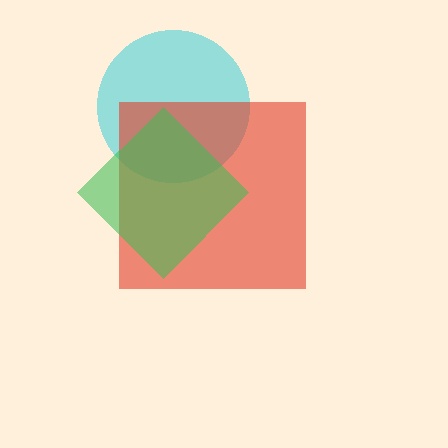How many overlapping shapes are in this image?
There are 3 overlapping shapes in the image.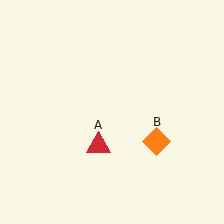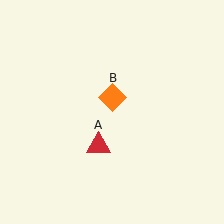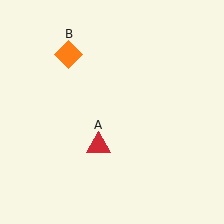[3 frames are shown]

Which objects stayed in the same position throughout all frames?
Red triangle (object A) remained stationary.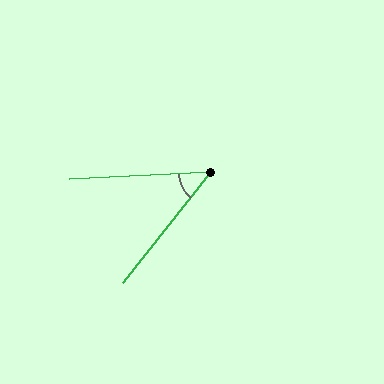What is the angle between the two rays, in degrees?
Approximately 49 degrees.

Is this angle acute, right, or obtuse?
It is acute.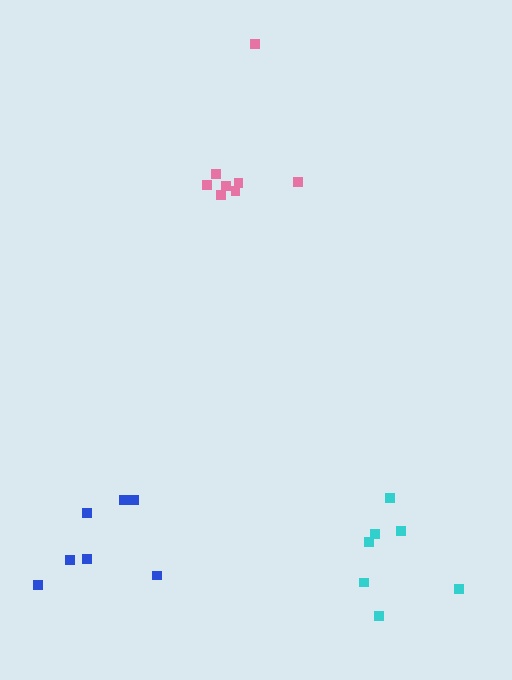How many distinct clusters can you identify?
There are 3 distinct clusters.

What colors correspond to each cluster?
The clusters are colored: cyan, blue, pink.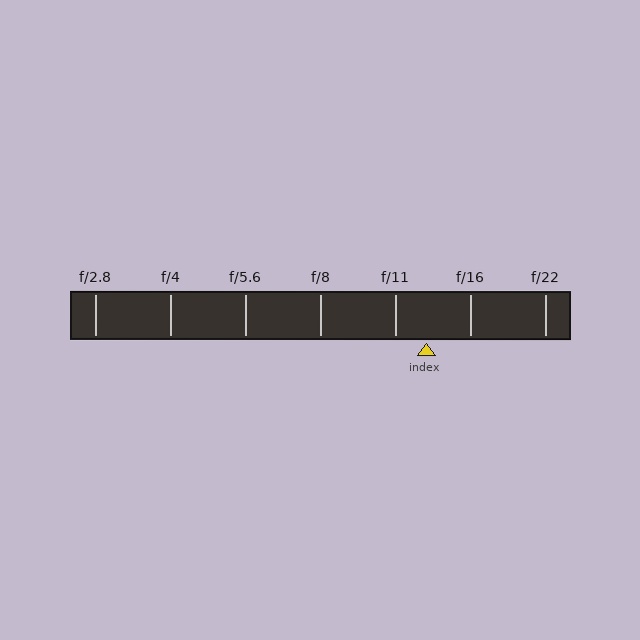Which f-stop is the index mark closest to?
The index mark is closest to f/11.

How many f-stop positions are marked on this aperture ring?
There are 7 f-stop positions marked.